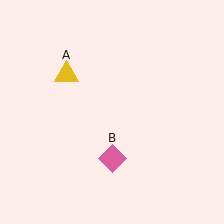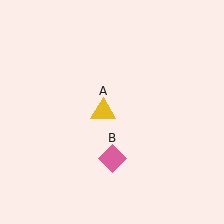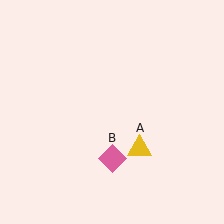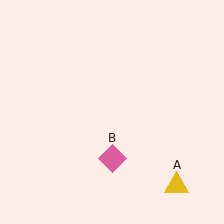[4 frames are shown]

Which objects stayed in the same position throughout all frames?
Pink diamond (object B) remained stationary.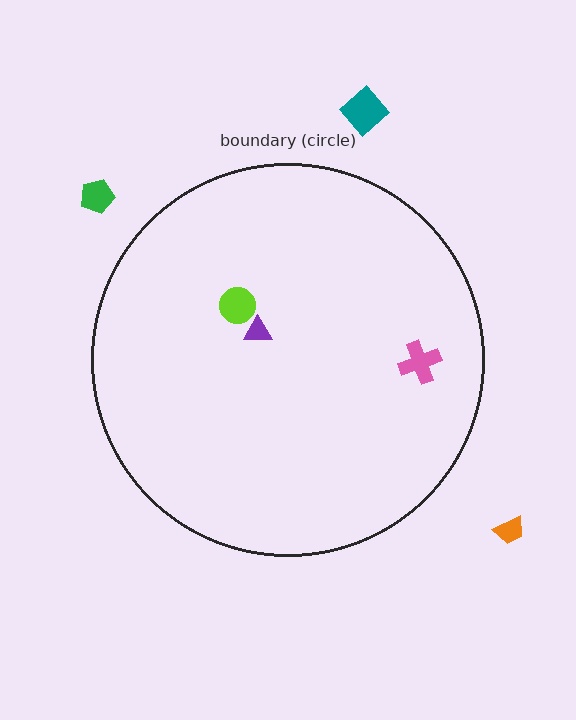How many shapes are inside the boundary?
3 inside, 3 outside.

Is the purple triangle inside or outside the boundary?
Inside.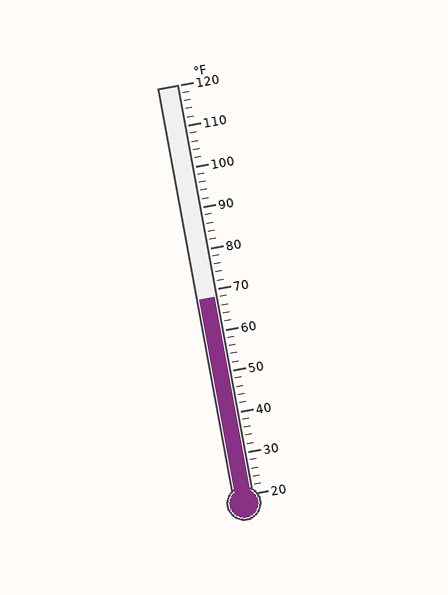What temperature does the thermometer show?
The thermometer shows approximately 68°F.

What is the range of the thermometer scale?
The thermometer scale ranges from 20°F to 120°F.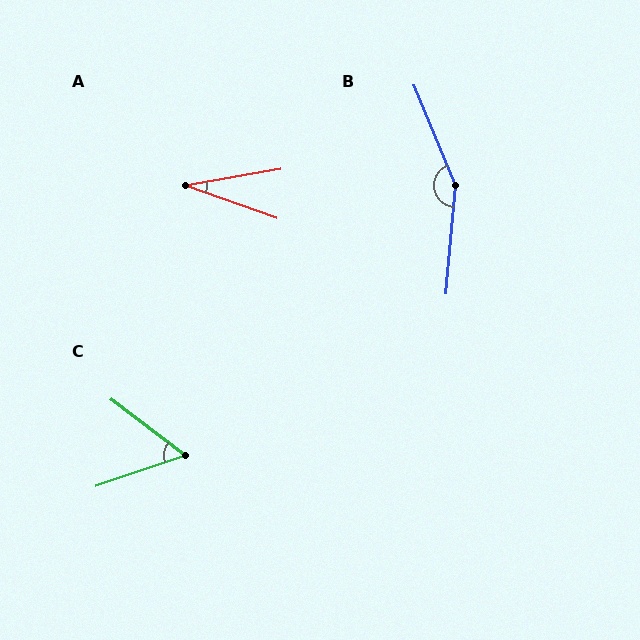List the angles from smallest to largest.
A (29°), C (56°), B (153°).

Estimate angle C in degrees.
Approximately 56 degrees.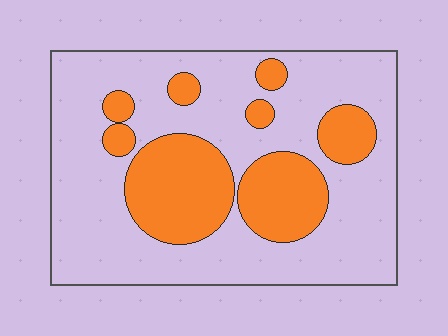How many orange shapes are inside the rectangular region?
8.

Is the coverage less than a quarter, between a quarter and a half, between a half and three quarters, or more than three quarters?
Between a quarter and a half.